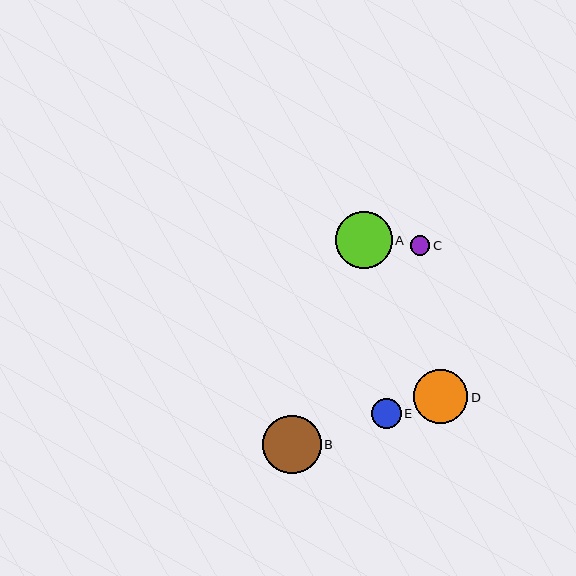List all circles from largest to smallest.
From largest to smallest: B, A, D, E, C.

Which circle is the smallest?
Circle C is the smallest with a size of approximately 20 pixels.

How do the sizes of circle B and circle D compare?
Circle B and circle D are approximately the same size.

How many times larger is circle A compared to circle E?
Circle A is approximately 1.9 times the size of circle E.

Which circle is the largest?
Circle B is the largest with a size of approximately 58 pixels.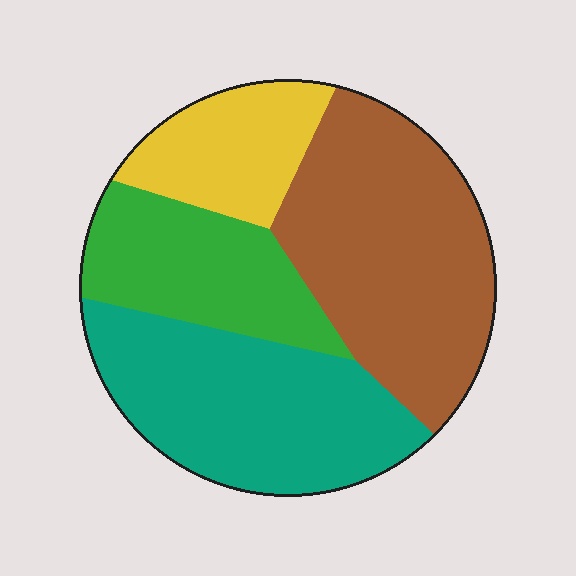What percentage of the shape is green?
Green takes up about one fifth (1/5) of the shape.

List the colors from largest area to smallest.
From largest to smallest: brown, teal, green, yellow.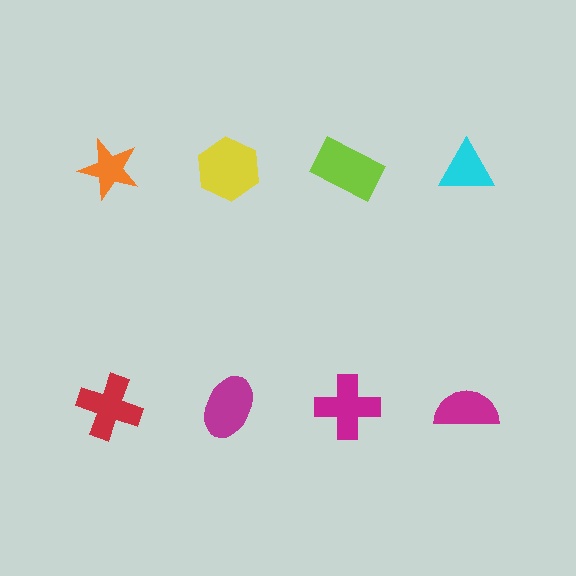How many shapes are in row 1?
4 shapes.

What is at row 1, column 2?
A yellow hexagon.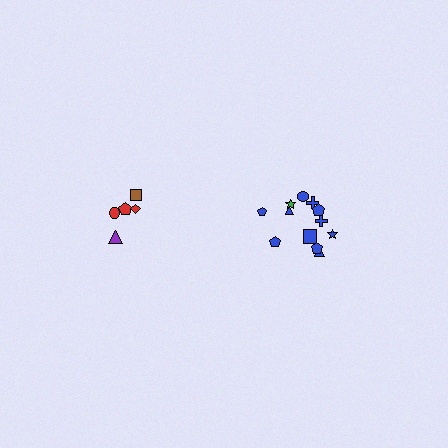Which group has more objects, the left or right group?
The right group.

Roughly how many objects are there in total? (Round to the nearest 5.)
Roughly 15 objects in total.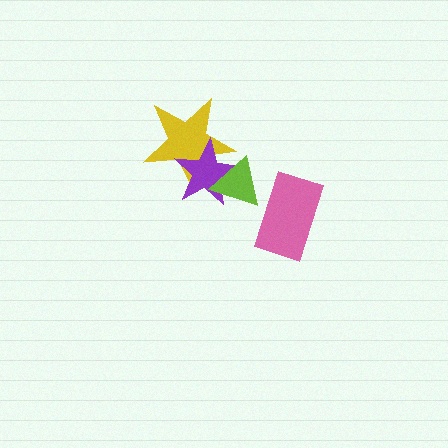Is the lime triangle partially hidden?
Yes, it is partially covered by another shape.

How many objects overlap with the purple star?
2 objects overlap with the purple star.